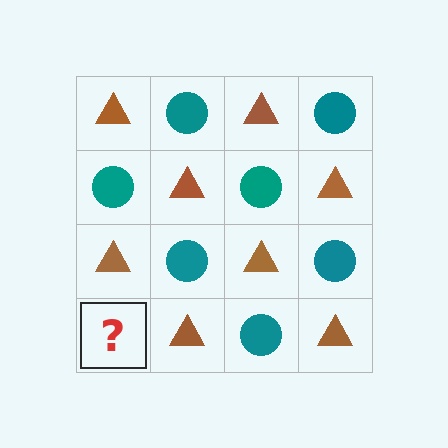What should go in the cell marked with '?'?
The missing cell should contain a teal circle.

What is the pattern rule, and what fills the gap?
The rule is that it alternates brown triangle and teal circle in a checkerboard pattern. The gap should be filled with a teal circle.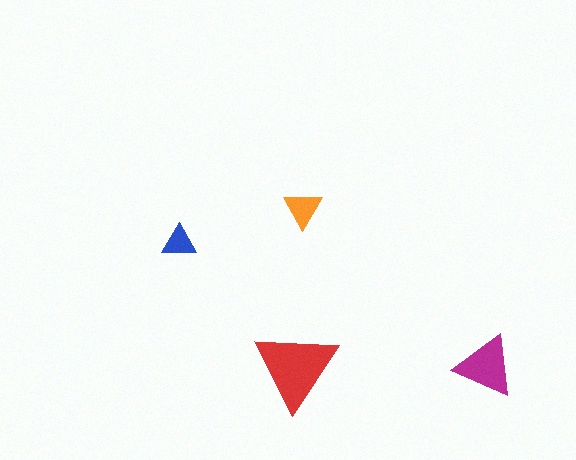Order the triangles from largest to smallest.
the red one, the magenta one, the orange one, the blue one.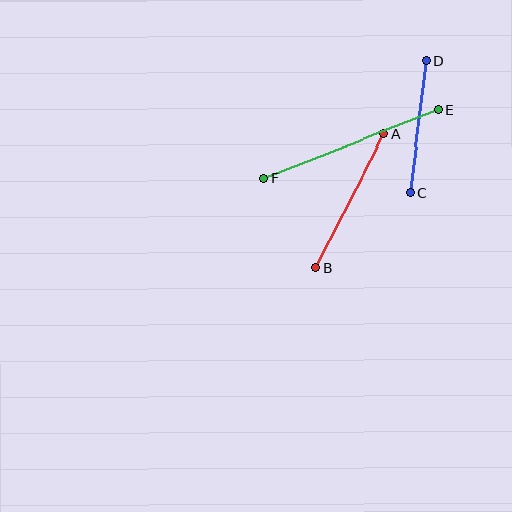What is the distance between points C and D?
The distance is approximately 133 pixels.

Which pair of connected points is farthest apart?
Points E and F are farthest apart.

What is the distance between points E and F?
The distance is approximately 188 pixels.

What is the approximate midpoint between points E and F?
The midpoint is at approximately (351, 144) pixels.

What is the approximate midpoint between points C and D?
The midpoint is at approximately (418, 127) pixels.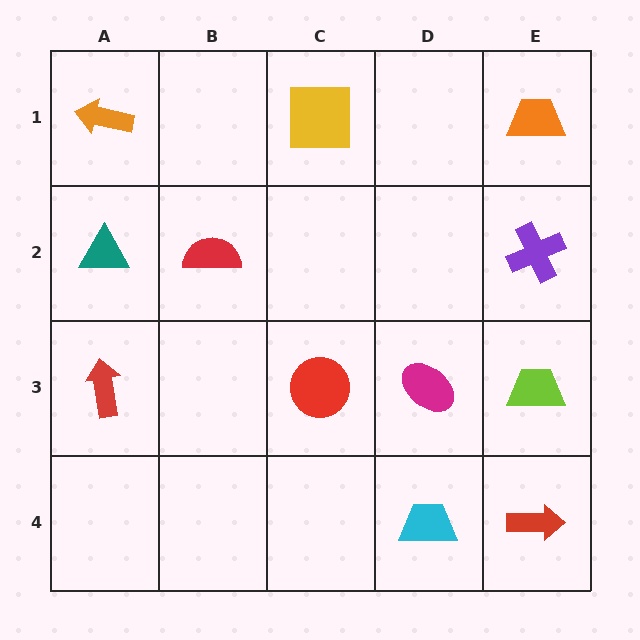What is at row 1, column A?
An orange arrow.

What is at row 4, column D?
A cyan trapezoid.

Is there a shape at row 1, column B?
No, that cell is empty.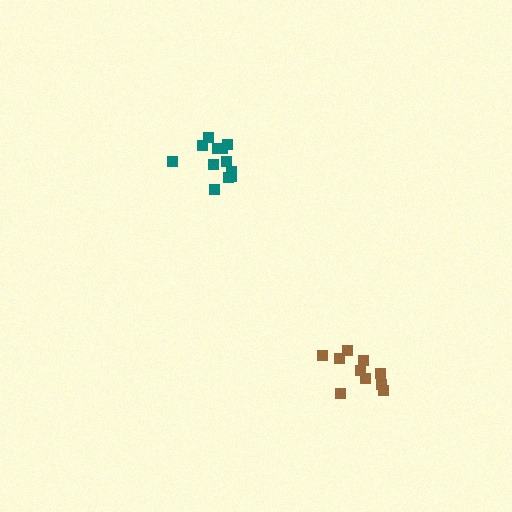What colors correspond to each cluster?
The clusters are colored: brown, teal.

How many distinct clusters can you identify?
There are 2 distinct clusters.